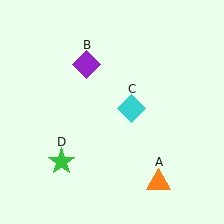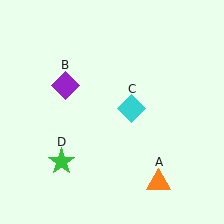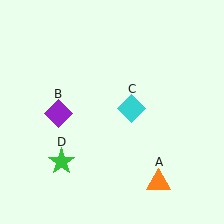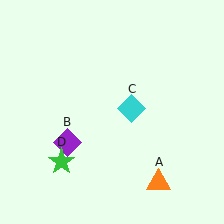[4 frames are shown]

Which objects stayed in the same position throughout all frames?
Orange triangle (object A) and cyan diamond (object C) and green star (object D) remained stationary.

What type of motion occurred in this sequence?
The purple diamond (object B) rotated counterclockwise around the center of the scene.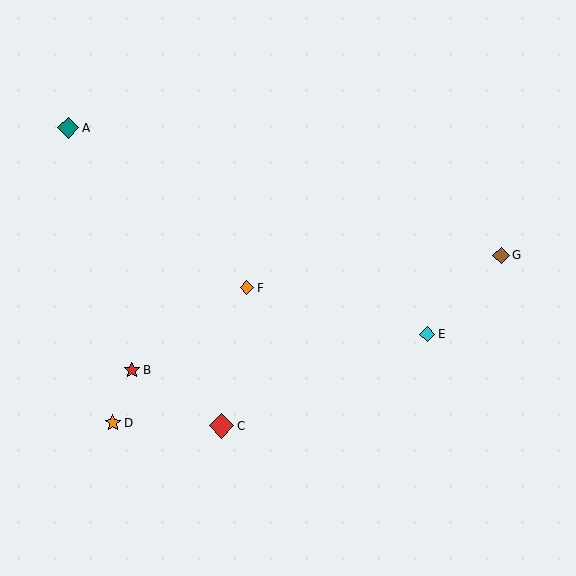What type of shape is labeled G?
Shape G is a brown diamond.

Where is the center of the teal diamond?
The center of the teal diamond is at (68, 128).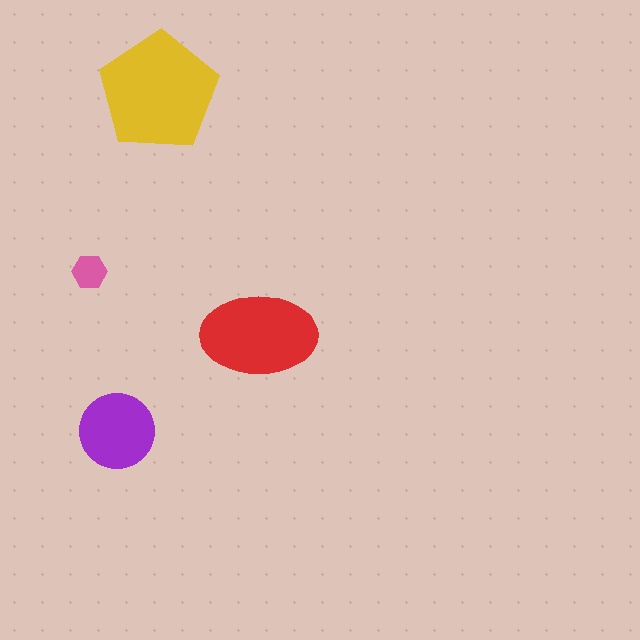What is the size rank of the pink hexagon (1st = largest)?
4th.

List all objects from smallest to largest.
The pink hexagon, the purple circle, the red ellipse, the yellow pentagon.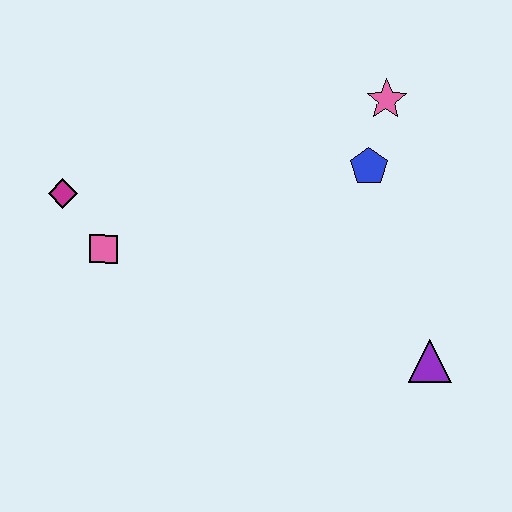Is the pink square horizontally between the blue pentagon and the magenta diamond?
Yes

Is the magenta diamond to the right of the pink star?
No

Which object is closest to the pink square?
The magenta diamond is closest to the pink square.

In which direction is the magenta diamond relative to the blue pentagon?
The magenta diamond is to the left of the blue pentagon.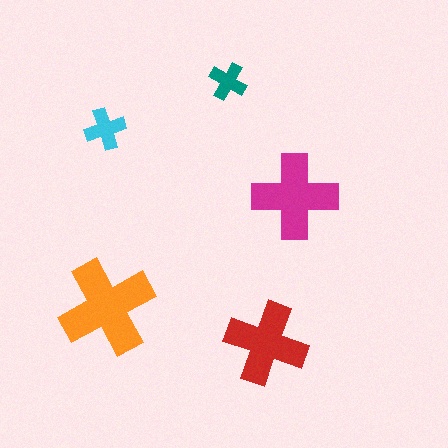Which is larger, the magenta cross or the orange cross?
The orange one.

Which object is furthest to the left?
The cyan cross is leftmost.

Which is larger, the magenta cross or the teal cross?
The magenta one.